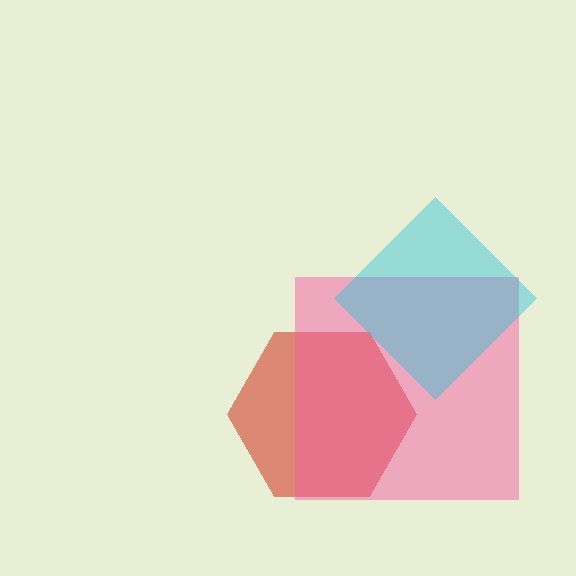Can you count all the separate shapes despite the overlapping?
Yes, there are 3 separate shapes.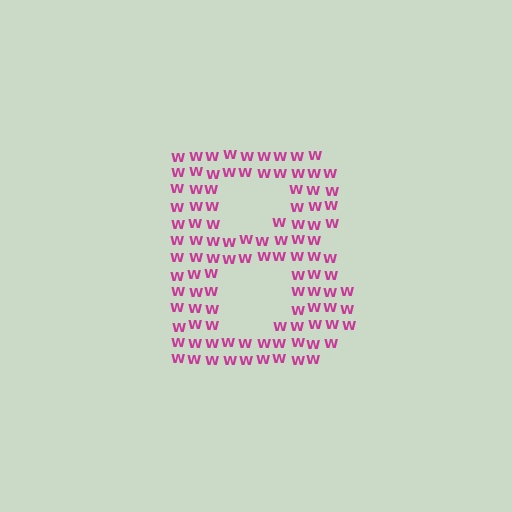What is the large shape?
The large shape is the letter B.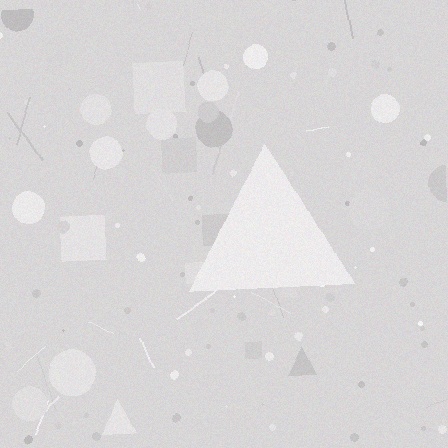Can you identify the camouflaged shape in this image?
The camouflaged shape is a triangle.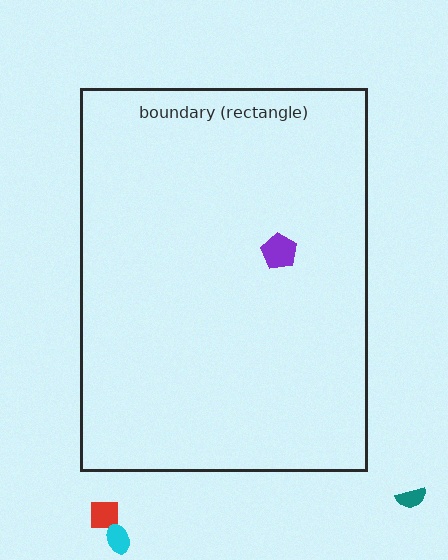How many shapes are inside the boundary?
1 inside, 3 outside.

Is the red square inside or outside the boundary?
Outside.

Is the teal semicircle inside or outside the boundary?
Outside.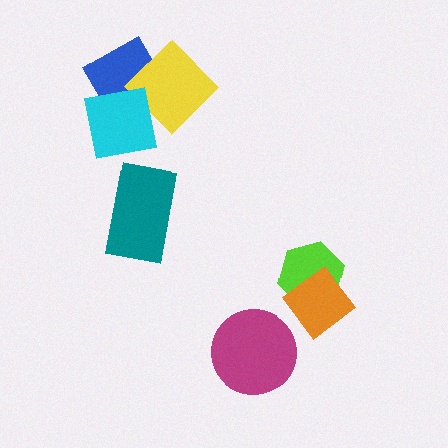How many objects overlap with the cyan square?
2 objects overlap with the cyan square.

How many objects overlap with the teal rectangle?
0 objects overlap with the teal rectangle.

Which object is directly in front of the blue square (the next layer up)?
The yellow diamond is directly in front of the blue square.